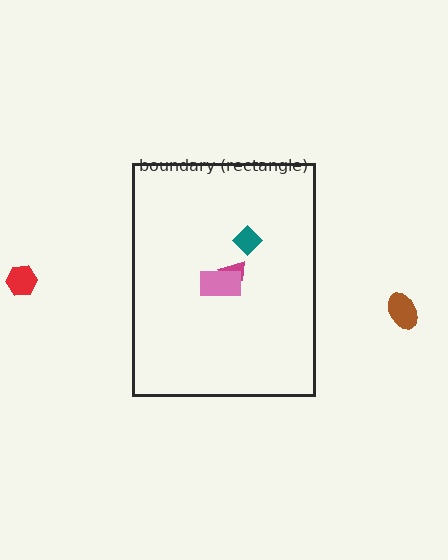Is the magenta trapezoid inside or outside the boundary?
Inside.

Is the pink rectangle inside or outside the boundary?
Inside.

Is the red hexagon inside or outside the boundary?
Outside.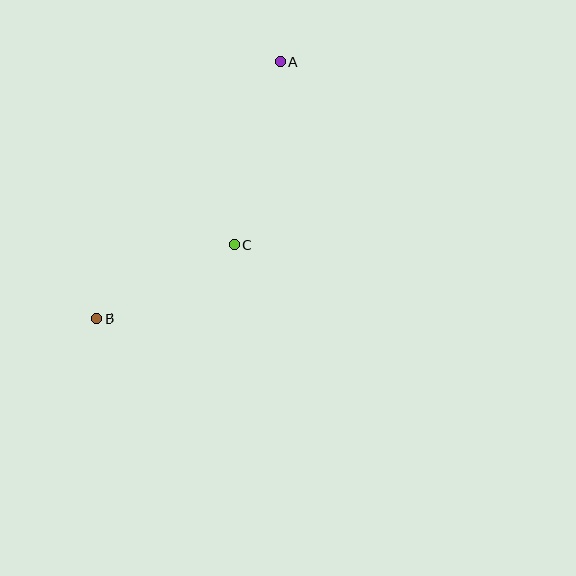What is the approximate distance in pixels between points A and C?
The distance between A and C is approximately 189 pixels.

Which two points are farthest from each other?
Points A and B are farthest from each other.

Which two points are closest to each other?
Points B and C are closest to each other.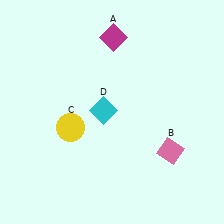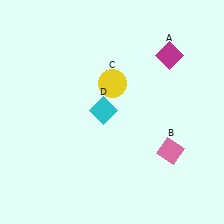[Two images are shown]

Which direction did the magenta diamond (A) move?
The magenta diamond (A) moved right.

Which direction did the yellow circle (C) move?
The yellow circle (C) moved up.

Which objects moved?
The objects that moved are: the magenta diamond (A), the yellow circle (C).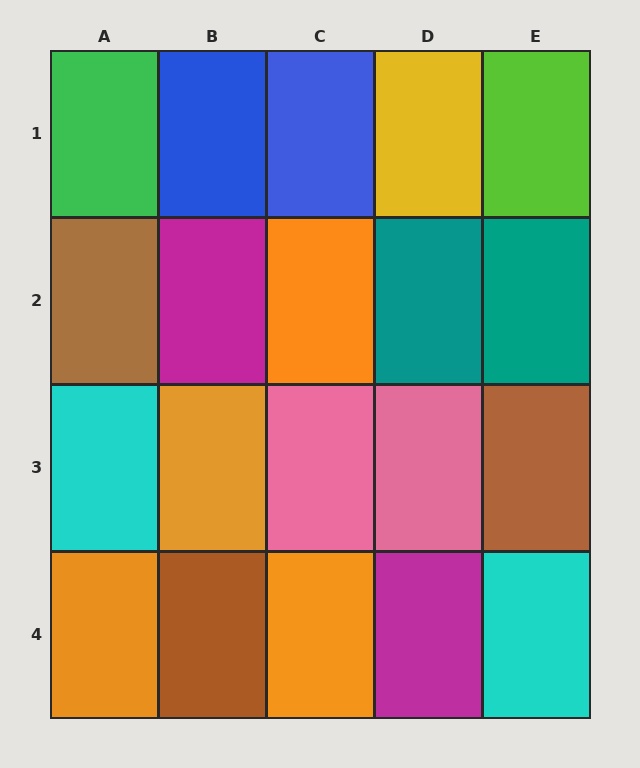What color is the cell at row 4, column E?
Cyan.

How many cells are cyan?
2 cells are cyan.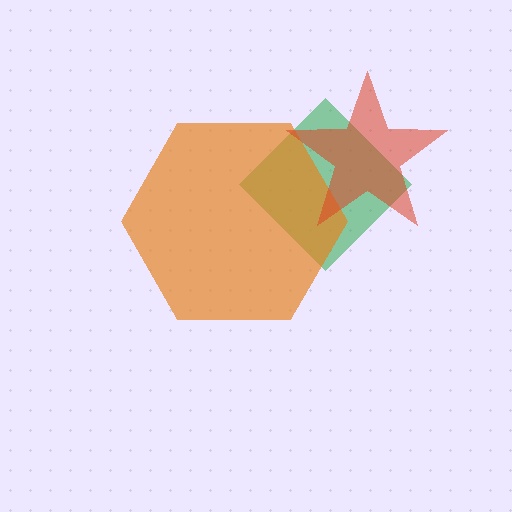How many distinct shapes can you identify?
There are 3 distinct shapes: a green diamond, an orange hexagon, a red star.